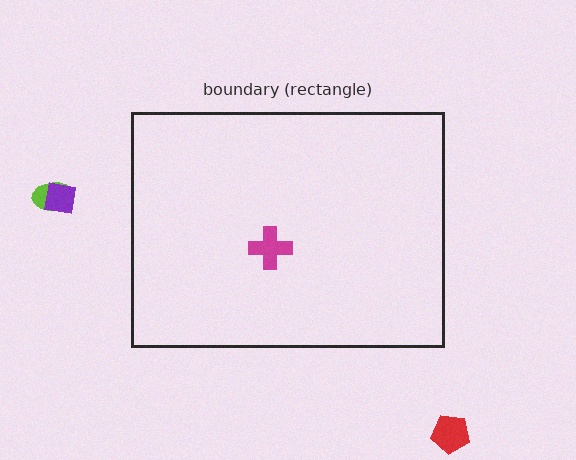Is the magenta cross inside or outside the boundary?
Inside.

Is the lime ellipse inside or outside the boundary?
Outside.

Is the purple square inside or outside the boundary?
Outside.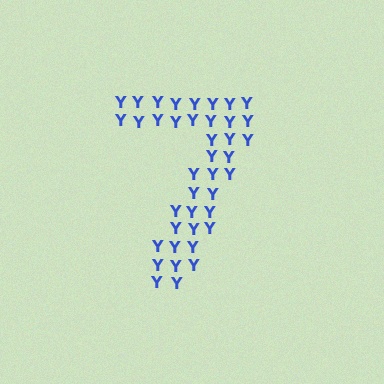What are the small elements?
The small elements are letter Y's.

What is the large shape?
The large shape is the digit 7.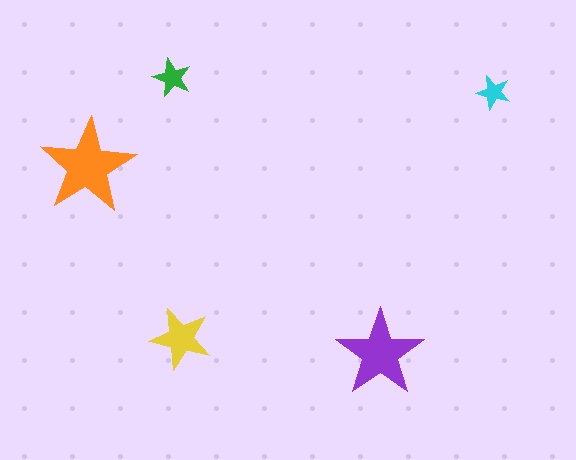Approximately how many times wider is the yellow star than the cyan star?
About 2 times wider.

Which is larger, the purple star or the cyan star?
The purple one.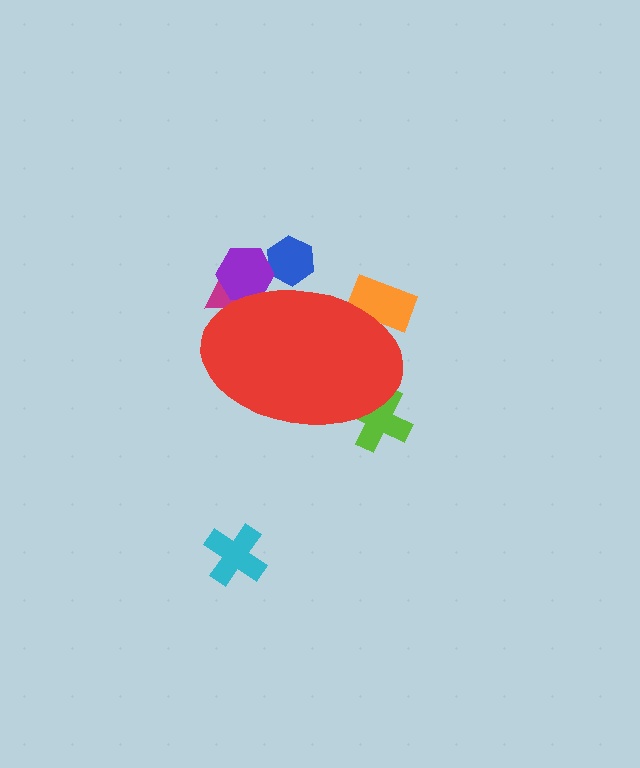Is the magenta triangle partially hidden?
Yes, the magenta triangle is partially hidden behind the red ellipse.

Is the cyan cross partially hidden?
No, the cyan cross is fully visible.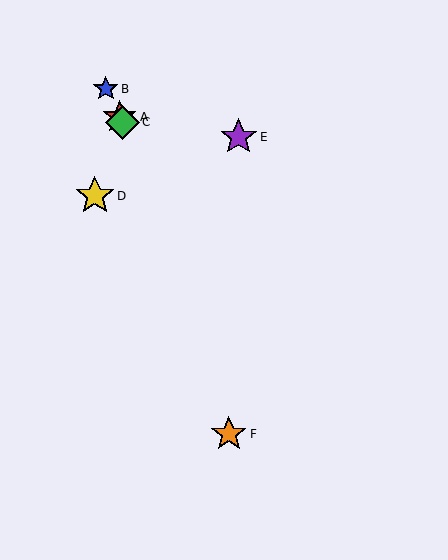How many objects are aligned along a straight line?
3 objects (A, B, C) are aligned along a straight line.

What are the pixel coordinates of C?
Object C is at (122, 122).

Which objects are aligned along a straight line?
Objects A, B, C are aligned along a straight line.